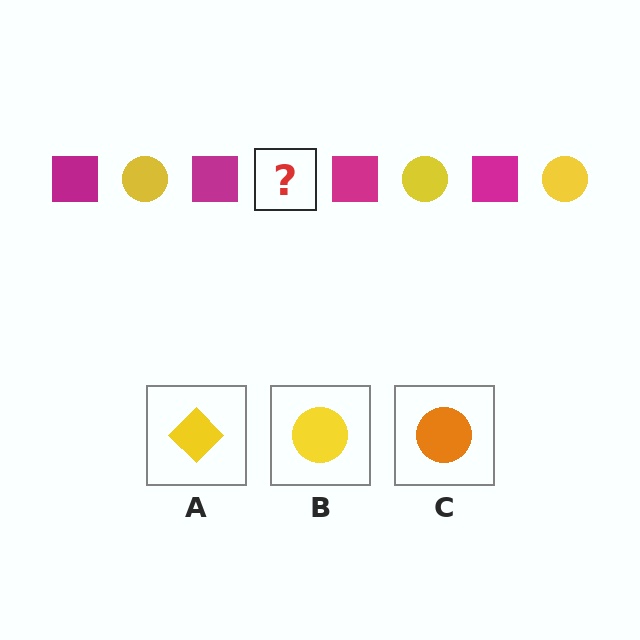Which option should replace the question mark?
Option B.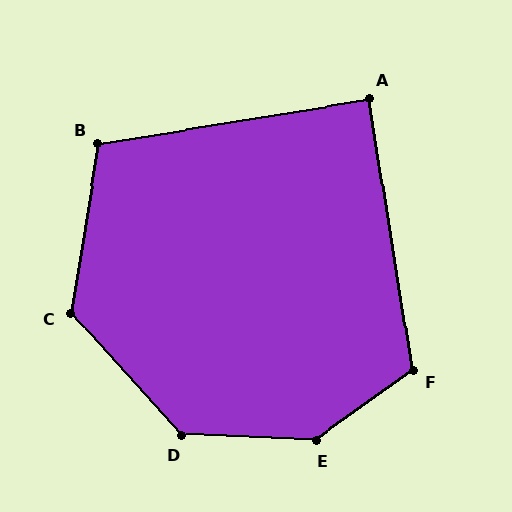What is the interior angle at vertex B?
Approximately 108 degrees (obtuse).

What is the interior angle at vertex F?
Approximately 117 degrees (obtuse).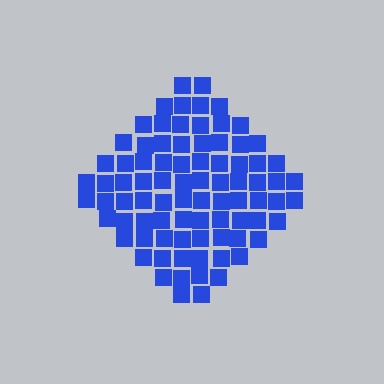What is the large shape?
The large shape is a diamond.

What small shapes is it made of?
It is made of small squares.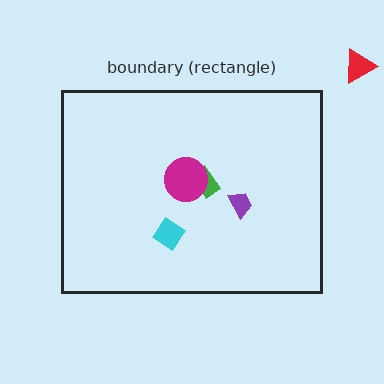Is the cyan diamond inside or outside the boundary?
Inside.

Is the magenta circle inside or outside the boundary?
Inside.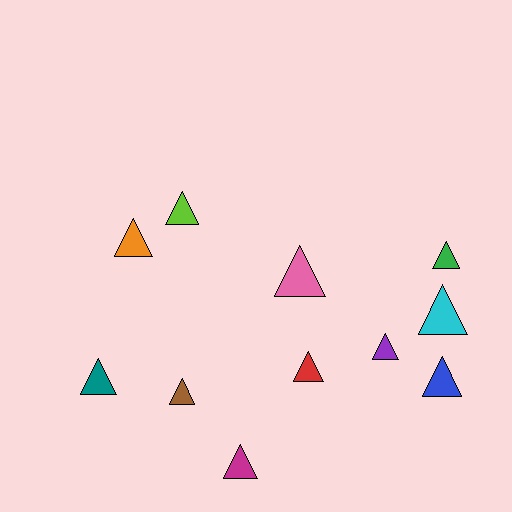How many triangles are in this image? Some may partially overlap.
There are 11 triangles.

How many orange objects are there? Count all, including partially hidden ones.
There is 1 orange object.